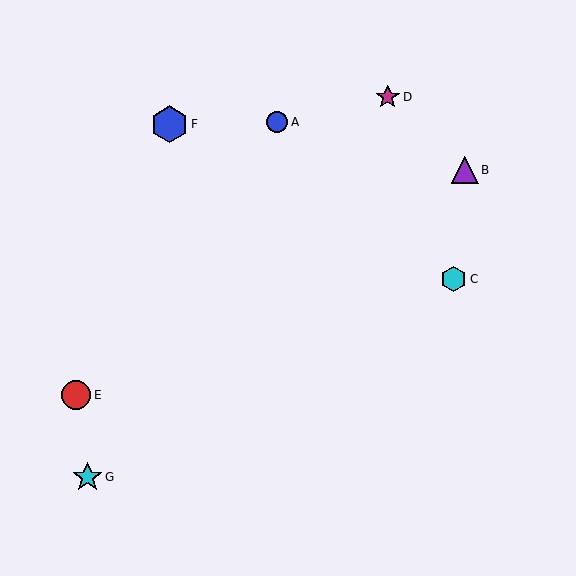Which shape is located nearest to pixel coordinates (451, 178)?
The purple triangle (labeled B) at (465, 170) is nearest to that location.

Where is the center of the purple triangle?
The center of the purple triangle is at (465, 170).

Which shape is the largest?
The blue hexagon (labeled F) is the largest.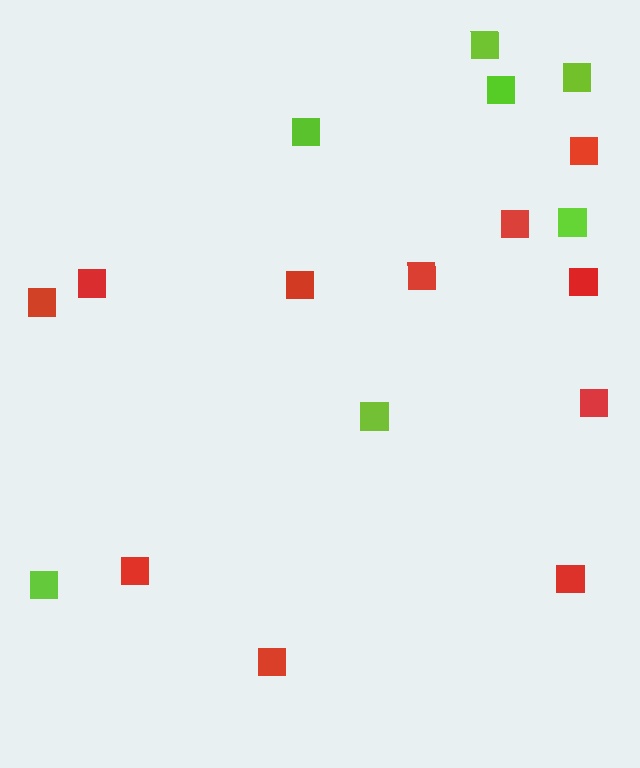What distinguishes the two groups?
There are 2 groups: one group of red squares (11) and one group of lime squares (7).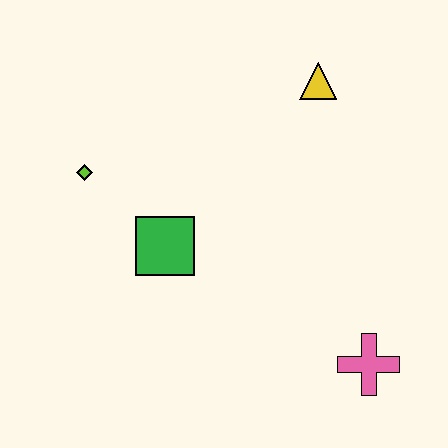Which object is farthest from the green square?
The pink cross is farthest from the green square.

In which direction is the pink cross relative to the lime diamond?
The pink cross is to the right of the lime diamond.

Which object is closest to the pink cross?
The green square is closest to the pink cross.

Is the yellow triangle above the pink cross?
Yes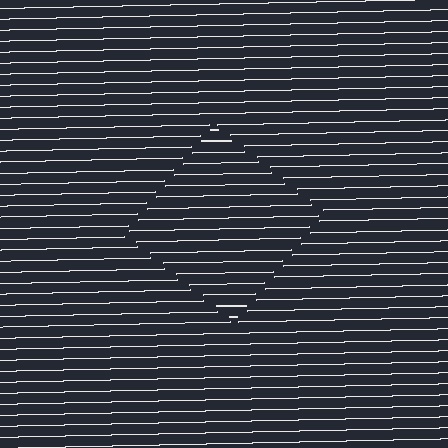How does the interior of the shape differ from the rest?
The interior of the shape contains the same grating, shifted by half a period — the contour is defined by the phase discontinuity where line-ends from the inner and outer gratings abut.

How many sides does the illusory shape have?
4 sides — the line-ends trace a square.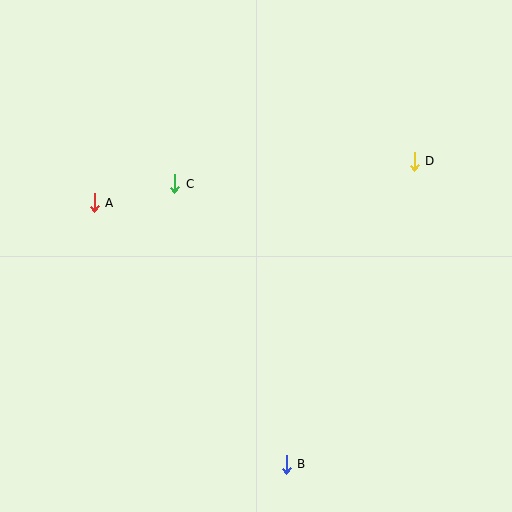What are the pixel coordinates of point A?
Point A is at (94, 203).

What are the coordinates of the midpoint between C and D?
The midpoint between C and D is at (295, 172).